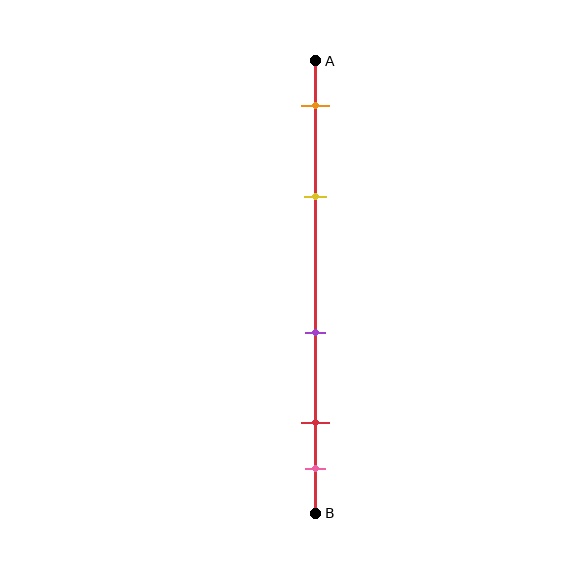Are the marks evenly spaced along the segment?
No, the marks are not evenly spaced.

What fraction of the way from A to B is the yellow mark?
The yellow mark is approximately 30% (0.3) of the way from A to B.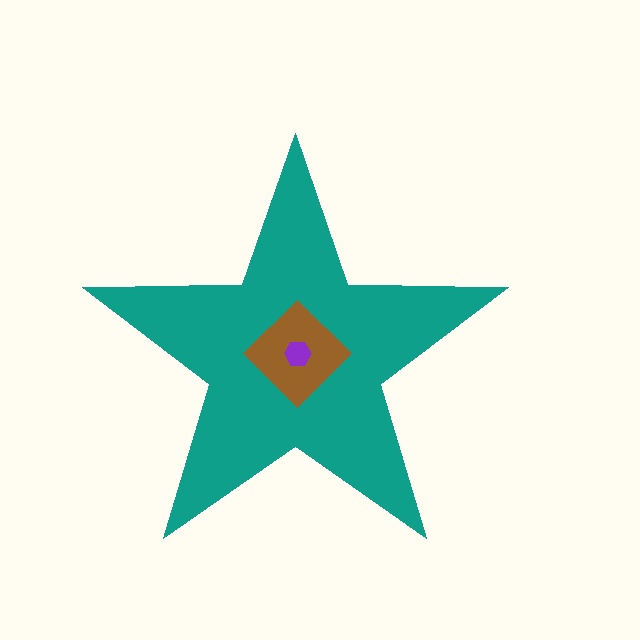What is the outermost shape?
The teal star.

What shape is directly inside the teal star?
The brown diamond.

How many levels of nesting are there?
3.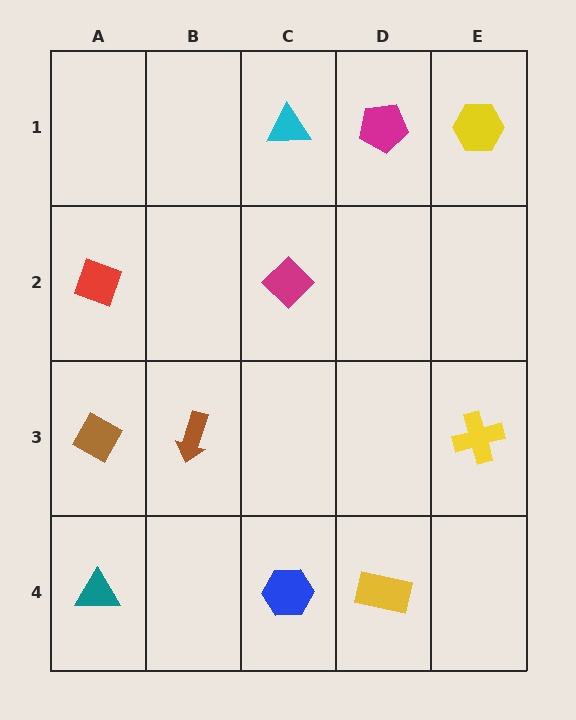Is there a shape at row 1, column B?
No, that cell is empty.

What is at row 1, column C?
A cyan triangle.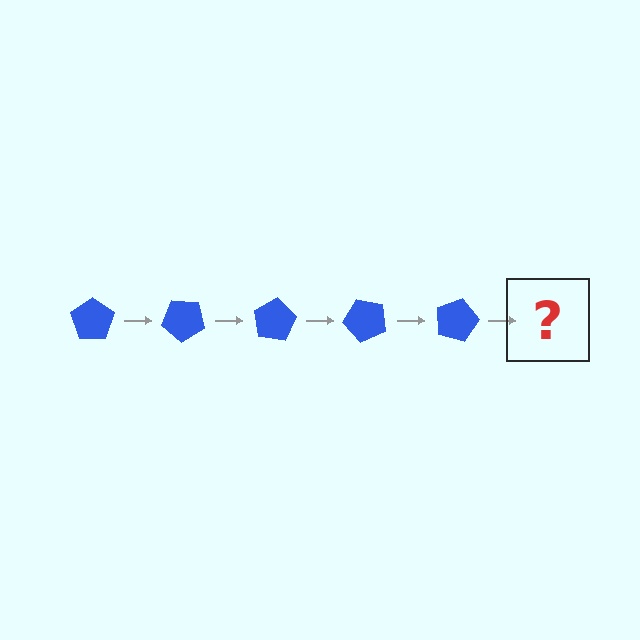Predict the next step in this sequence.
The next step is a blue pentagon rotated 200 degrees.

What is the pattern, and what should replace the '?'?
The pattern is that the pentagon rotates 40 degrees each step. The '?' should be a blue pentagon rotated 200 degrees.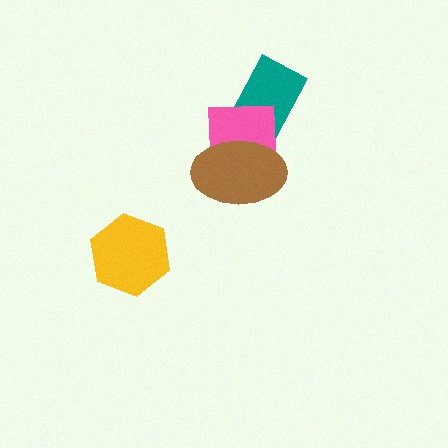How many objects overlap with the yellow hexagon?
0 objects overlap with the yellow hexagon.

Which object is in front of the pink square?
The brown ellipse is in front of the pink square.